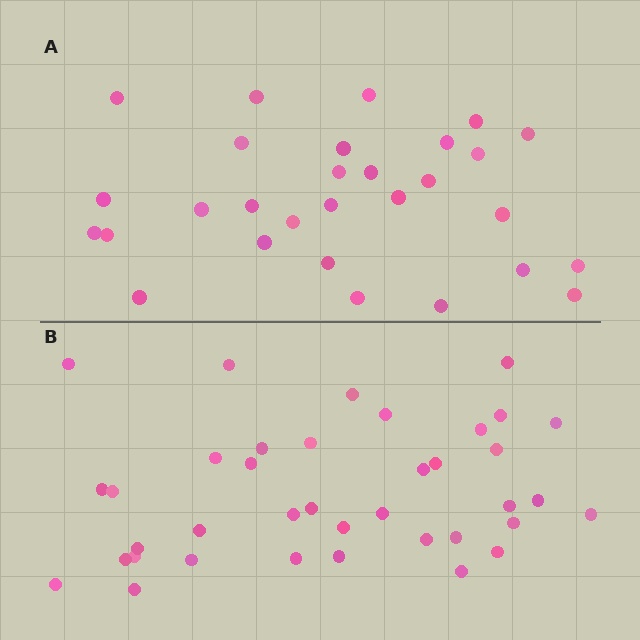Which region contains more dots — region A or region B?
Region B (the bottom region) has more dots.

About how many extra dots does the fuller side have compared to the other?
Region B has roughly 8 or so more dots than region A.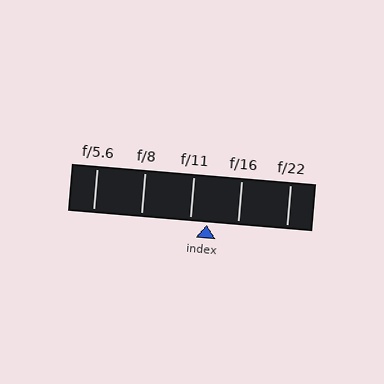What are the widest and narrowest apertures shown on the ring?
The widest aperture shown is f/5.6 and the narrowest is f/22.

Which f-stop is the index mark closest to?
The index mark is closest to f/11.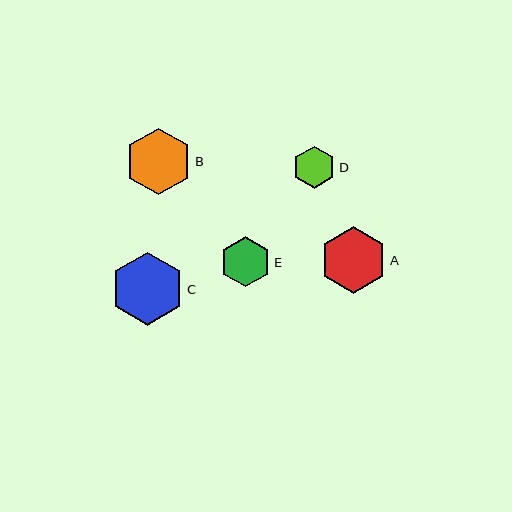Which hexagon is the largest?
Hexagon C is the largest with a size of approximately 73 pixels.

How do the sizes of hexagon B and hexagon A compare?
Hexagon B and hexagon A are approximately the same size.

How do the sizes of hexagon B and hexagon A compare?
Hexagon B and hexagon A are approximately the same size.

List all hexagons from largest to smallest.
From largest to smallest: C, B, A, E, D.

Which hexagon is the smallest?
Hexagon D is the smallest with a size of approximately 43 pixels.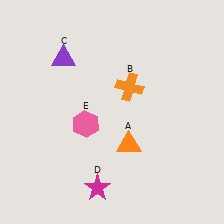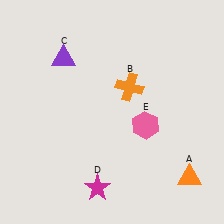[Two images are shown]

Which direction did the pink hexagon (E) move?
The pink hexagon (E) moved right.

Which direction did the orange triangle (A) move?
The orange triangle (A) moved right.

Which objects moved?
The objects that moved are: the orange triangle (A), the pink hexagon (E).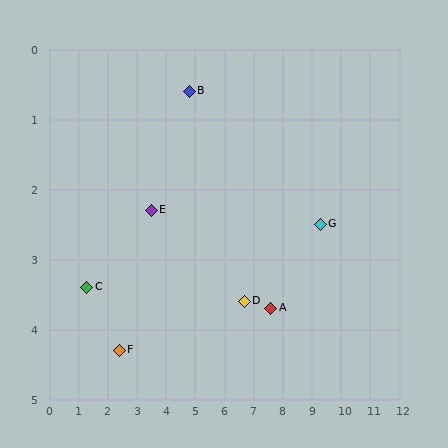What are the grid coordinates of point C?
Point C is at approximately (1.3, 3.4).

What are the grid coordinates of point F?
Point F is at approximately (2.4, 4.3).